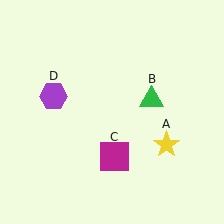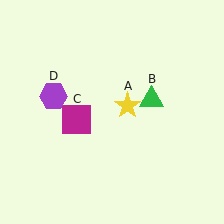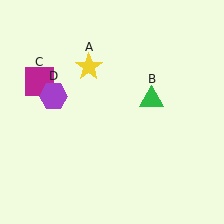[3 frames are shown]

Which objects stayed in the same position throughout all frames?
Green triangle (object B) and purple hexagon (object D) remained stationary.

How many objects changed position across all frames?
2 objects changed position: yellow star (object A), magenta square (object C).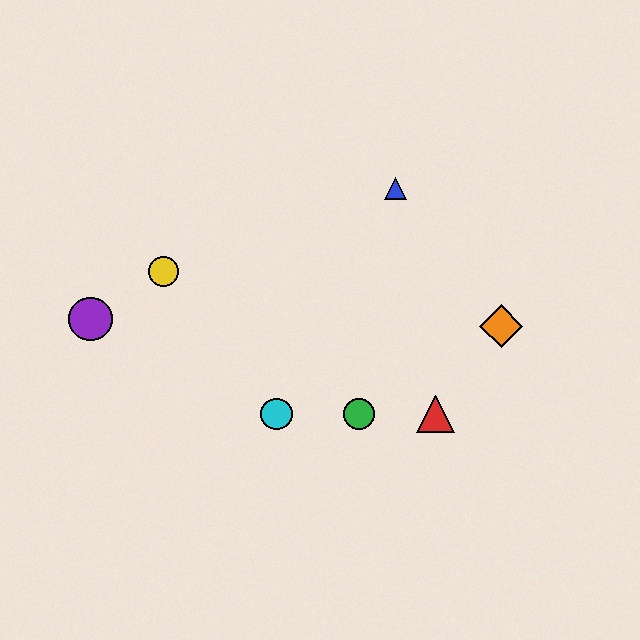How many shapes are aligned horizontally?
3 shapes (the red triangle, the green circle, the cyan circle) are aligned horizontally.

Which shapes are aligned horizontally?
The red triangle, the green circle, the cyan circle are aligned horizontally.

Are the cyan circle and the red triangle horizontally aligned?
Yes, both are at y≈414.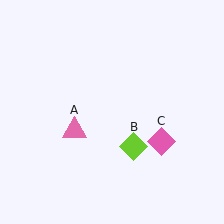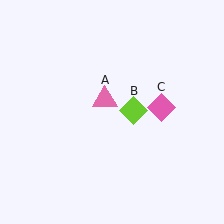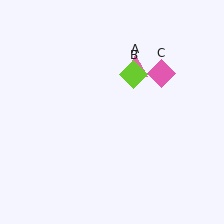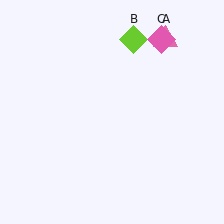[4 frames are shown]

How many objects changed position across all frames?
3 objects changed position: pink triangle (object A), lime diamond (object B), pink diamond (object C).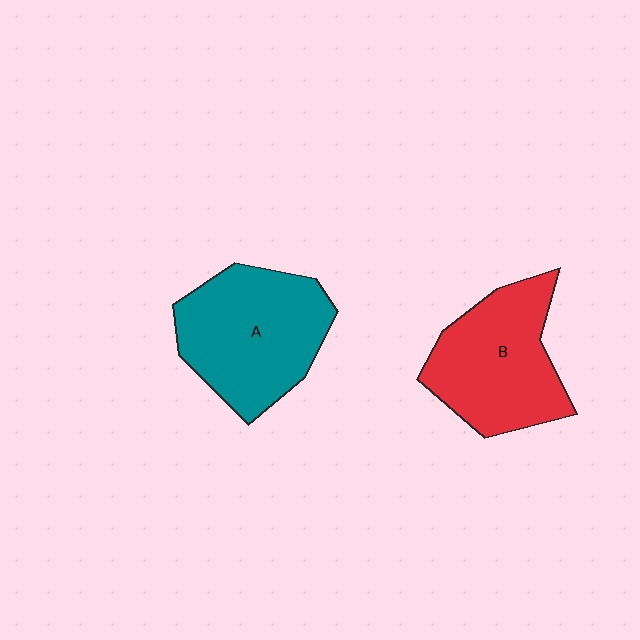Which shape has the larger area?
Shape A (teal).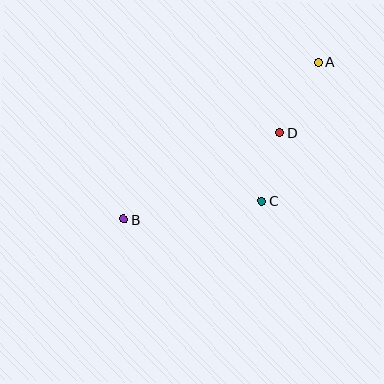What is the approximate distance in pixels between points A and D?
The distance between A and D is approximately 81 pixels.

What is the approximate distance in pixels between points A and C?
The distance between A and C is approximately 150 pixels.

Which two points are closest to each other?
Points C and D are closest to each other.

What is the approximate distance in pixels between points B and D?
The distance between B and D is approximately 179 pixels.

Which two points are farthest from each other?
Points A and B are farthest from each other.